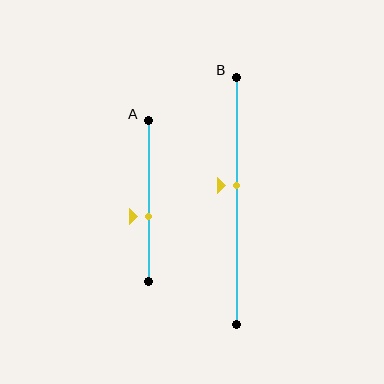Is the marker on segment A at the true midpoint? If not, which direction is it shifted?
No, the marker on segment A is shifted downward by about 9% of the segment length.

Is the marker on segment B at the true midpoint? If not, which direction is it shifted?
No, the marker on segment B is shifted upward by about 6% of the segment length.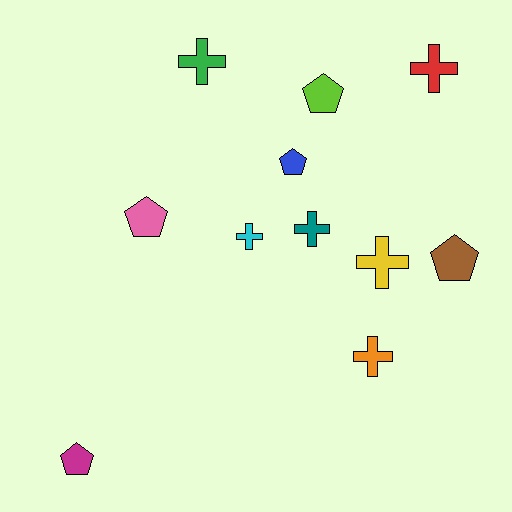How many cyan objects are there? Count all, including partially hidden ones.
There is 1 cyan object.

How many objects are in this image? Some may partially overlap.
There are 11 objects.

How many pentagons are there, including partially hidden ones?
There are 5 pentagons.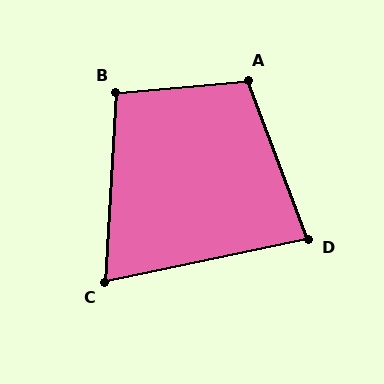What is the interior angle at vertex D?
Approximately 81 degrees (acute).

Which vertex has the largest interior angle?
A, at approximately 105 degrees.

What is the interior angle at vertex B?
Approximately 99 degrees (obtuse).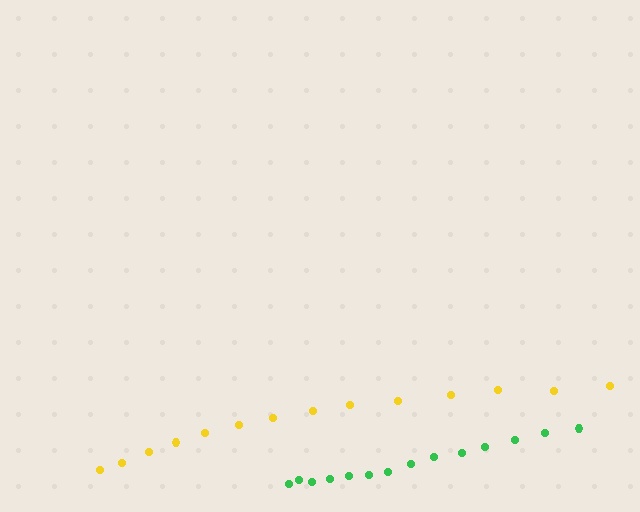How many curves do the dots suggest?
There are 2 distinct paths.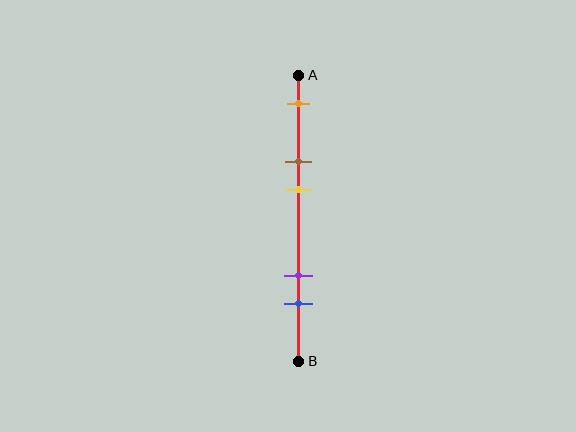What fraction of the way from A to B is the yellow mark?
The yellow mark is approximately 40% (0.4) of the way from A to B.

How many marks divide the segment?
There are 5 marks dividing the segment.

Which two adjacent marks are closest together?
The brown and yellow marks are the closest adjacent pair.